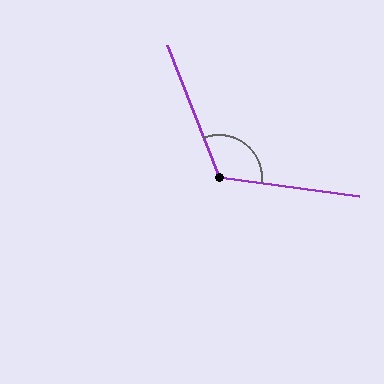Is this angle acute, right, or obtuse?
It is obtuse.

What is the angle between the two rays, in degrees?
Approximately 119 degrees.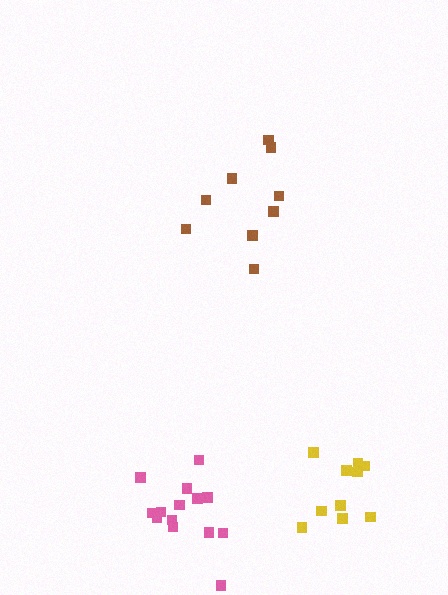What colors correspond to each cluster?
The clusters are colored: brown, pink, yellow.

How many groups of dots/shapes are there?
There are 3 groups.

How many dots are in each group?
Group 1: 9 dots, Group 2: 14 dots, Group 3: 10 dots (33 total).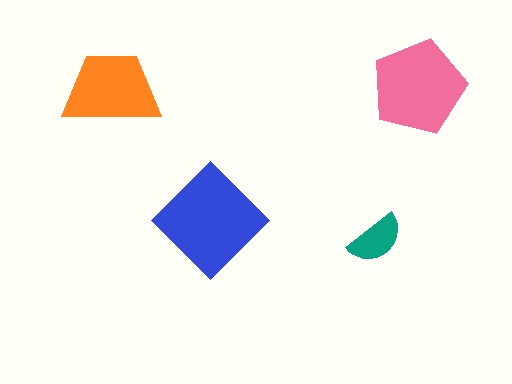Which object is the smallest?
The teal semicircle.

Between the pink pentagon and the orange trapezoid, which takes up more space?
The pink pentagon.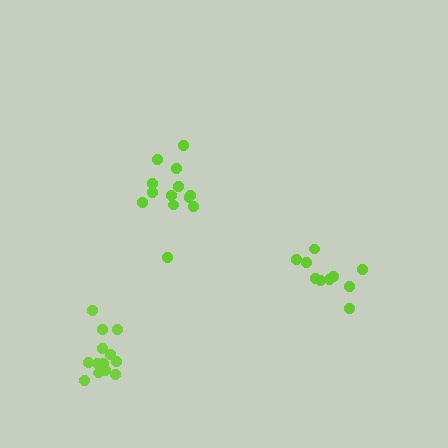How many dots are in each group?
Group 1: 10 dots, Group 2: 13 dots, Group 3: 13 dots (36 total).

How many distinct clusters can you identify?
There are 3 distinct clusters.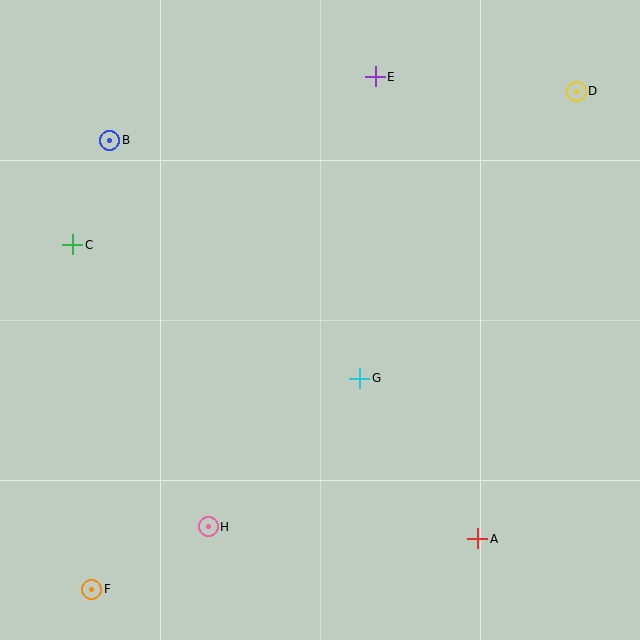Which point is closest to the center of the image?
Point G at (360, 378) is closest to the center.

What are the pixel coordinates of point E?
Point E is at (375, 77).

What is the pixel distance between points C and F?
The distance between C and F is 345 pixels.